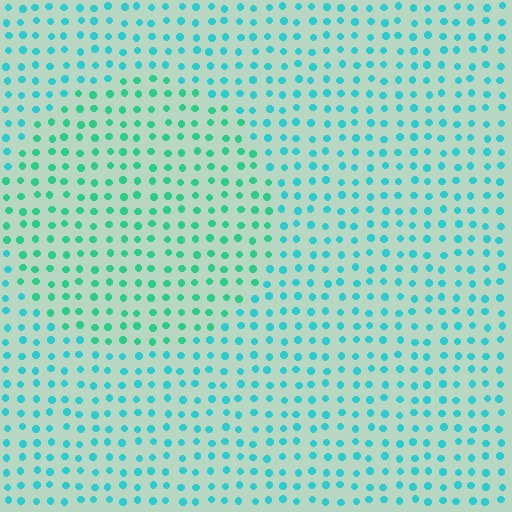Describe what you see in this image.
The image is filled with small cyan elements in a uniform arrangement. A circle-shaped region is visible where the elements are tinted to a slightly different hue, forming a subtle color boundary.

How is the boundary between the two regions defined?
The boundary is defined purely by a slight shift in hue (about 28 degrees). Spacing, size, and orientation are identical on both sides.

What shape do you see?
I see a circle.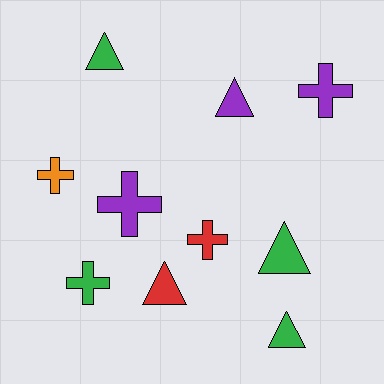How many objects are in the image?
There are 10 objects.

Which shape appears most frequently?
Triangle, with 5 objects.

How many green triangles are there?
There are 3 green triangles.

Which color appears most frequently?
Green, with 4 objects.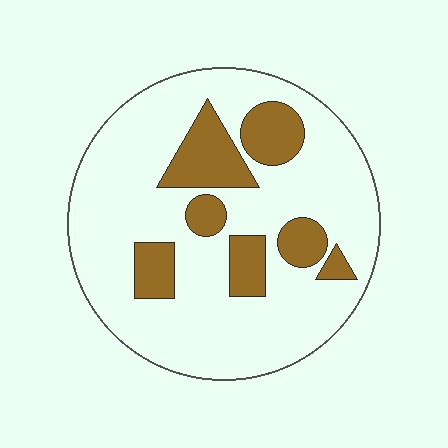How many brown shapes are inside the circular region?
7.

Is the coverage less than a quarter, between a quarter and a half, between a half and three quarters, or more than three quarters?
Less than a quarter.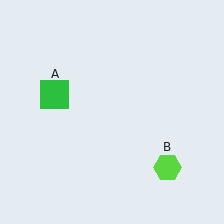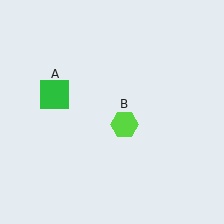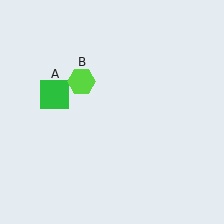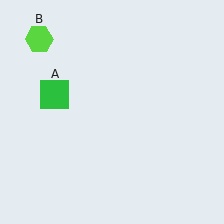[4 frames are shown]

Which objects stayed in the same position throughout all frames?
Green square (object A) remained stationary.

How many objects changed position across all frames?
1 object changed position: lime hexagon (object B).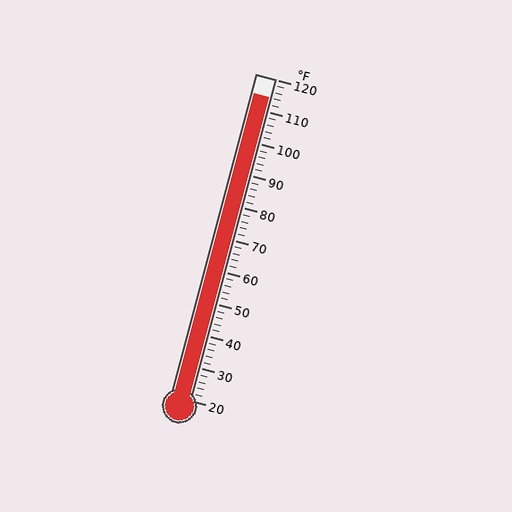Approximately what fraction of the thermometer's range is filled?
The thermometer is filled to approximately 95% of its range.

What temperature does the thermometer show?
The thermometer shows approximately 114°F.